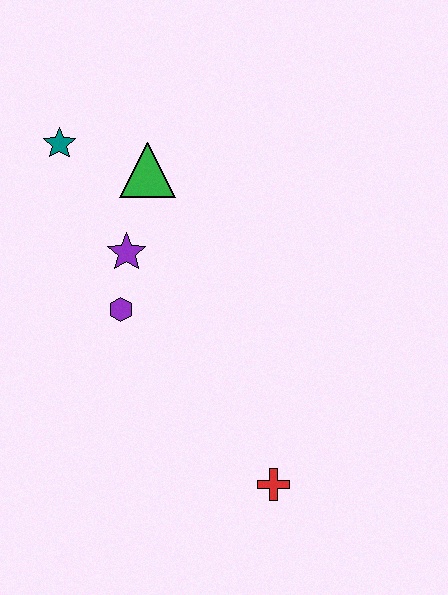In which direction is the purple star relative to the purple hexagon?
The purple star is above the purple hexagon.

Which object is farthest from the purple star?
The red cross is farthest from the purple star.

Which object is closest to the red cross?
The purple hexagon is closest to the red cross.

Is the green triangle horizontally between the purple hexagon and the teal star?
No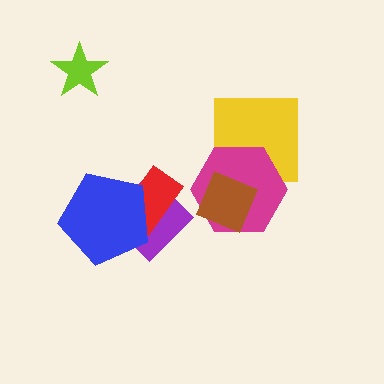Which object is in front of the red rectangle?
The blue pentagon is in front of the red rectangle.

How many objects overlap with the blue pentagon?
2 objects overlap with the blue pentagon.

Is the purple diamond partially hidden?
Yes, it is partially covered by another shape.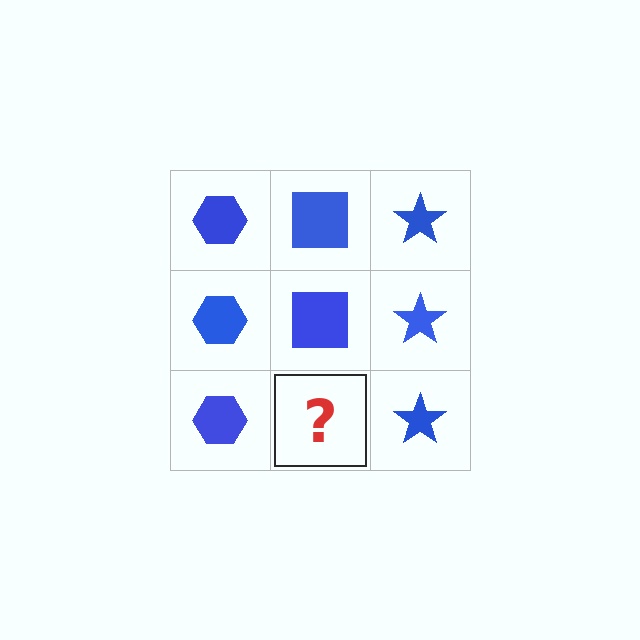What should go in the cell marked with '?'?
The missing cell should contain a blue square.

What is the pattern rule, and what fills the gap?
The rule is that each column has a consistent shape. The gap should be filled with a blue square.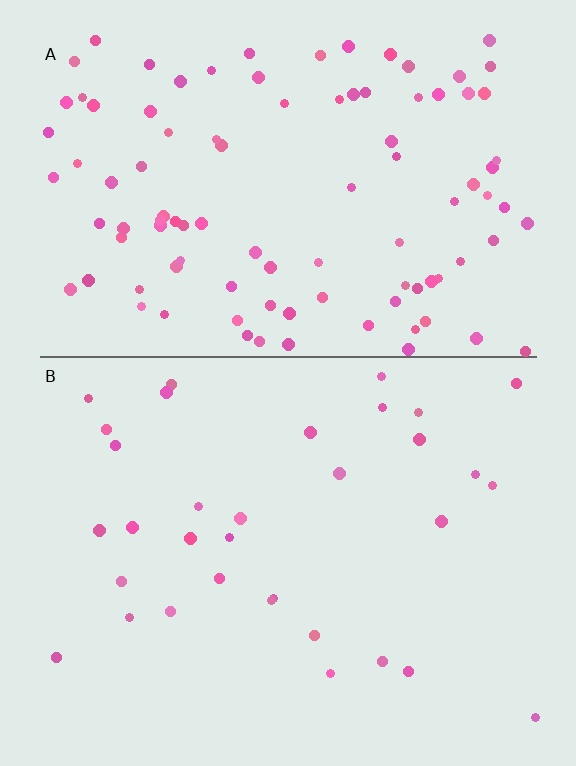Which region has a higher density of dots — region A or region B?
A (the top).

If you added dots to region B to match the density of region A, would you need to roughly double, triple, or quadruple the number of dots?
Approximately triple.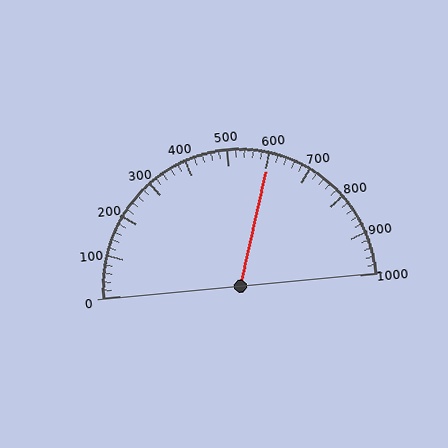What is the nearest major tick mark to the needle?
The nearest major tick mark is 600.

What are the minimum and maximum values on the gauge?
The gauge ranges from 0 to 1000.